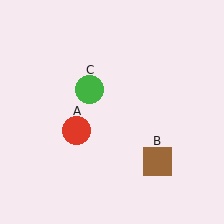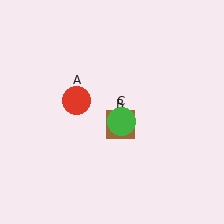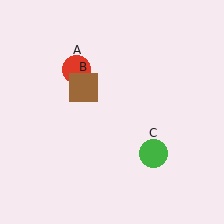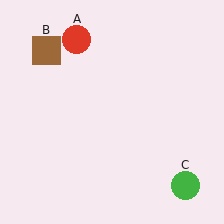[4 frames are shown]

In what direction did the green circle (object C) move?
The green circle (object C) moved down and to the right.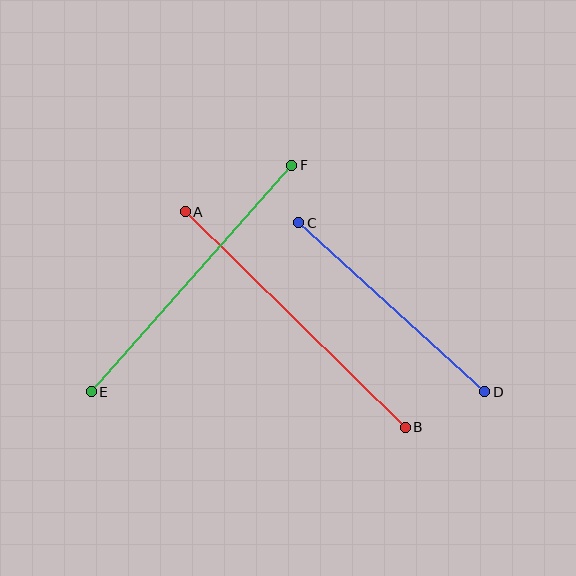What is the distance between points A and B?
The distance is approximately 308 pixels.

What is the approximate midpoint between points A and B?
The midpoint is at approximately (295, 320) pixels.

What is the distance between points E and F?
The distance is approximately 302 pixels.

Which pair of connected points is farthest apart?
Points A and B are farthest apart.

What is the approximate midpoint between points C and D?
The midpoint is at approximately (392, 307) pixels.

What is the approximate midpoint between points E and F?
The midpoint is at approximately (191, 278) pixels.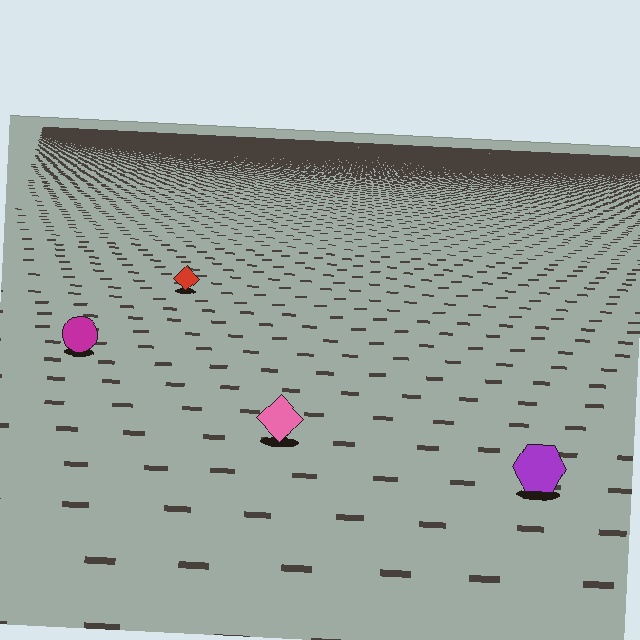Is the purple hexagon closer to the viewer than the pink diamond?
Yes. The purple hexagon is closer — you can tell from the texture gradient: the ground texture is coarser near it.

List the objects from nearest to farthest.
From nearest to farthest: the purple hexagon, the pink diamond, the magenta circle, the red diamond.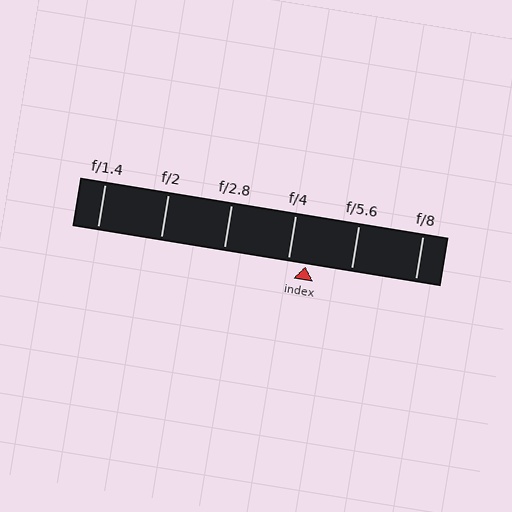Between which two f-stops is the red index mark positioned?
The index mark is between f/4 and f/5.6.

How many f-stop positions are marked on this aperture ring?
There are 6 f-stop positions marked.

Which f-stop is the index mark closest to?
The index mark is closest to f/4.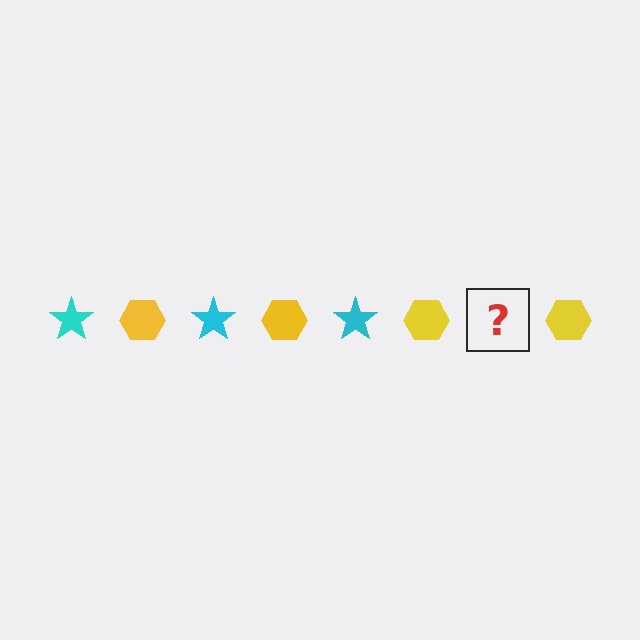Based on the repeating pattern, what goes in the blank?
The blank should be a cyan star.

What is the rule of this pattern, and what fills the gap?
The rule is that the pattern alternates between cyan star and yellow hexagon. The gap should be filled with a cyan star.